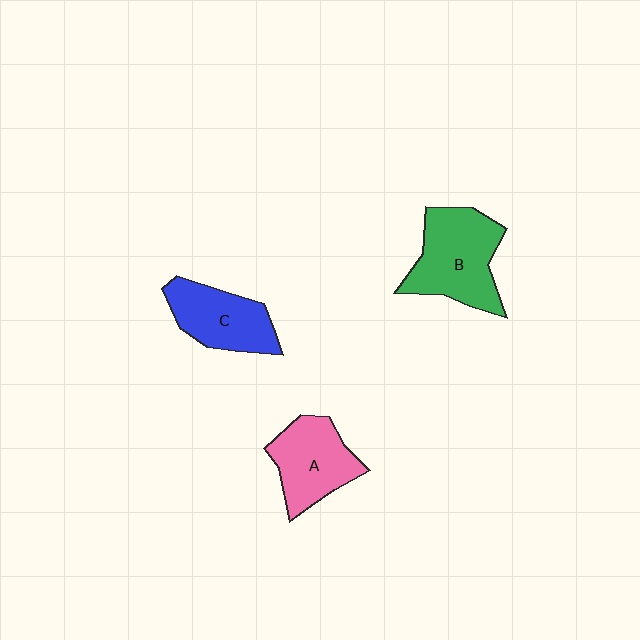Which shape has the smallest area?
Shape C (blue).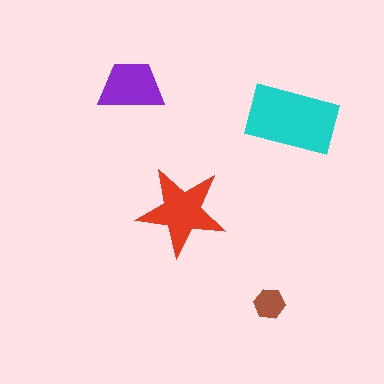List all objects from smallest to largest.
The brown hexagon, the purple trapezoid, the red star, the cyan rectangle.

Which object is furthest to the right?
The cyan rectangle is rightmost.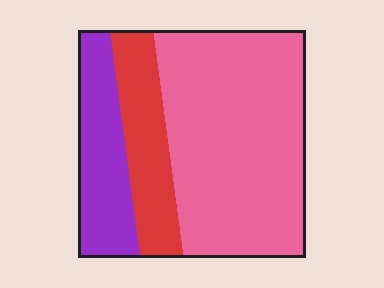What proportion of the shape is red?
Red takes up between a sixth and a third of the shape.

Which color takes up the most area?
Pink, at roughly 60%.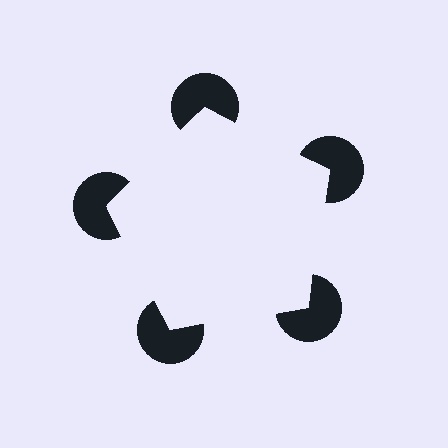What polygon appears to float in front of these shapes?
An illusory pentagon — its edges are inferred from the aligned wedge cuts in the pac-man discs, not physically drawn.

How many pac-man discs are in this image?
There are 5 — one at each vertex of the illusory pentagon.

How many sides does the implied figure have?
5 sides.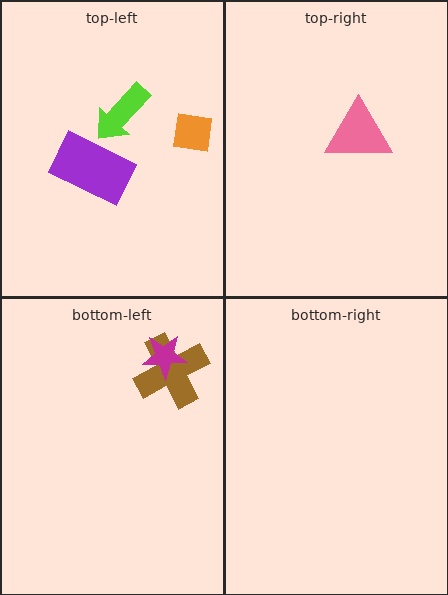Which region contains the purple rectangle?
The top-left region.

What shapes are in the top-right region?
The pink triangle.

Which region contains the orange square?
The top-left region.